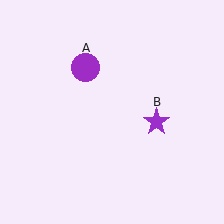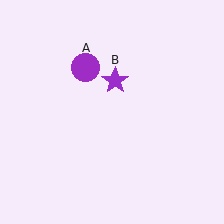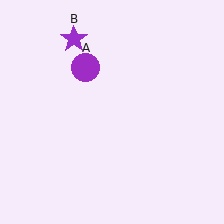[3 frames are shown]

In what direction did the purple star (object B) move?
The purple star (object B) moved up and to the left.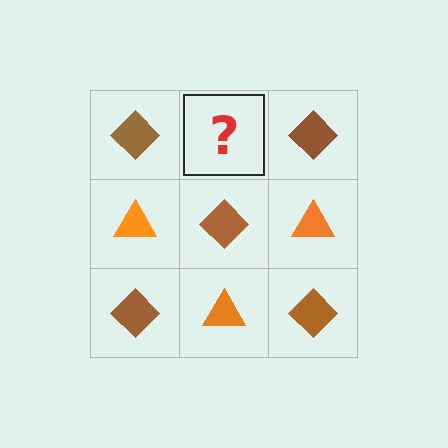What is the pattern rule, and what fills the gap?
The rule is that it alternates brown diamond and orange triangle in a checkerboard pattern. The gap should be filled with an orange triangle.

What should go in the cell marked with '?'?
The missing cell should contain an orange triangle.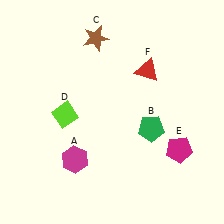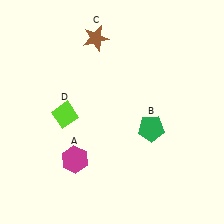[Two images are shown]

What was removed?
The magenta pentagon (E), the red triangle (F) were removed in Image 2.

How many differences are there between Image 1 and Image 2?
There are 2 differences between the two images.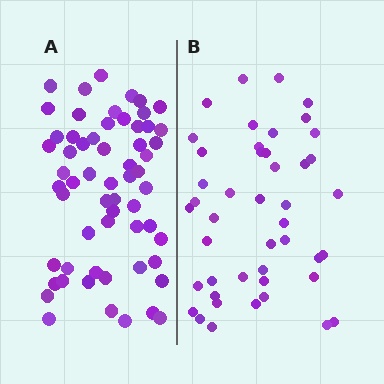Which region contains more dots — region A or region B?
Region A (the left region) has more dots.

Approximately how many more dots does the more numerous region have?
Region A has approximately 15 more dots than region B.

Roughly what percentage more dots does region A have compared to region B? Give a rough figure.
About 35% more.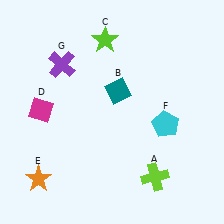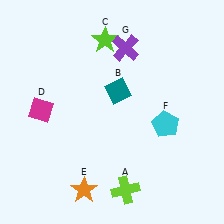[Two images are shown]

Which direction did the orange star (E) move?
The orange star (E) moved right.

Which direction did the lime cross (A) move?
The lime cross (A) moved left.